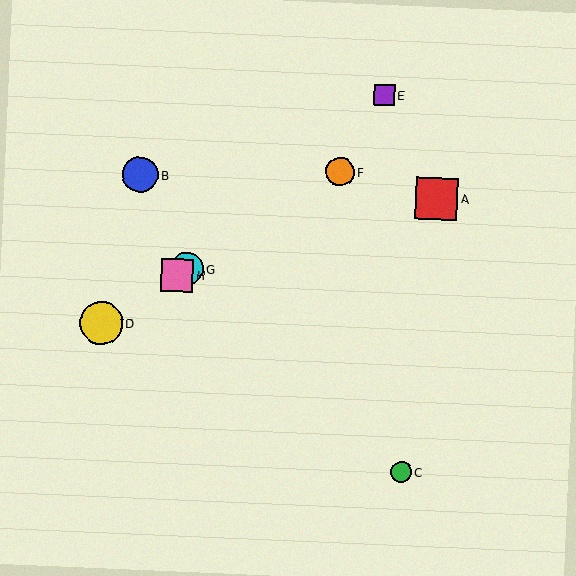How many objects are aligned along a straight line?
4 objects (D, F, G, H) are aligned along a straight line.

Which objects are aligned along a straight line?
Objects D, F, G, H are aligned along a straight line.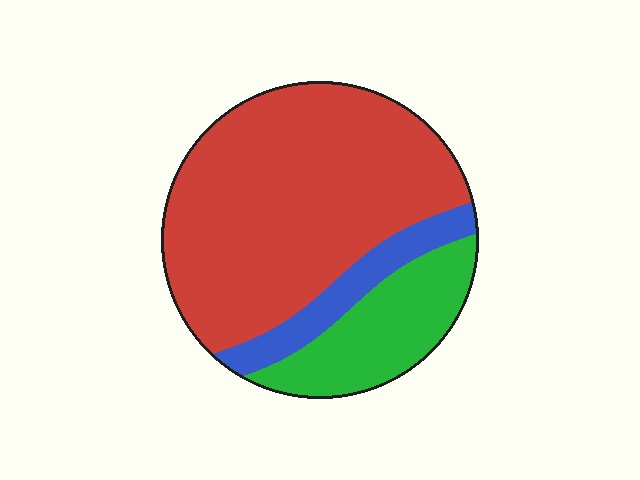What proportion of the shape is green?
Green takes up about one fifth (1/5) of the shape.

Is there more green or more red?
Red.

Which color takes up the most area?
Red, at roughly 65%.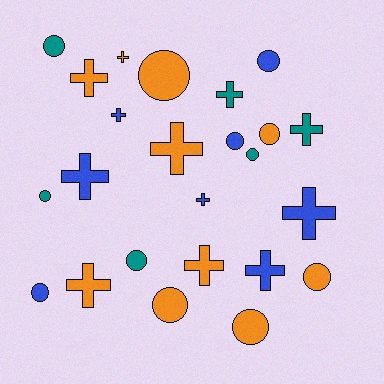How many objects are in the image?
There are 24 objects.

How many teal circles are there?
There are 4 teal circles.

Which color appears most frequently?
Orange, with 10 objects.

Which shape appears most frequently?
Circle, with 12 objects.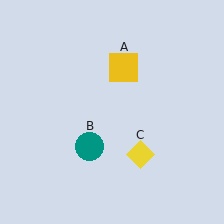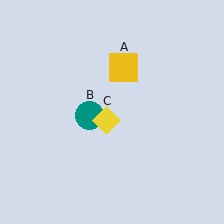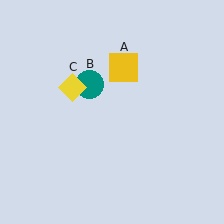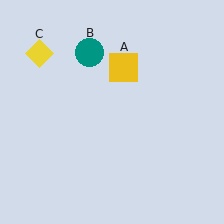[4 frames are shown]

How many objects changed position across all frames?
2 objects changed position: teal circle (object B), yellow diamond (object C).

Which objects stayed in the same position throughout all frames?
Yellow square (object A) remained stationary.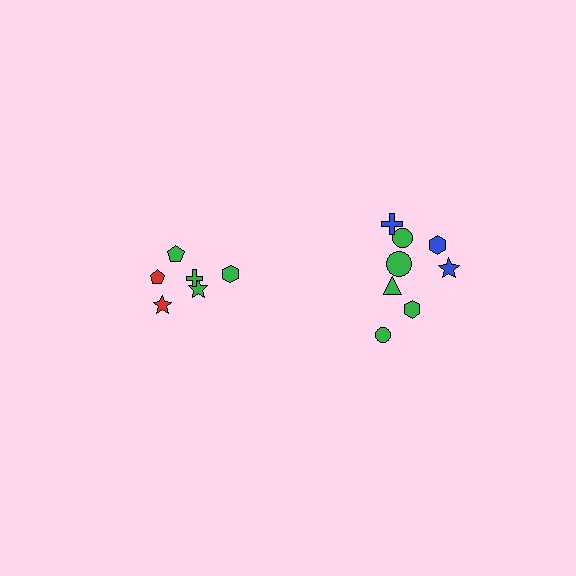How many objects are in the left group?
There are 6 objects.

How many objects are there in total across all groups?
There are 14 objects.